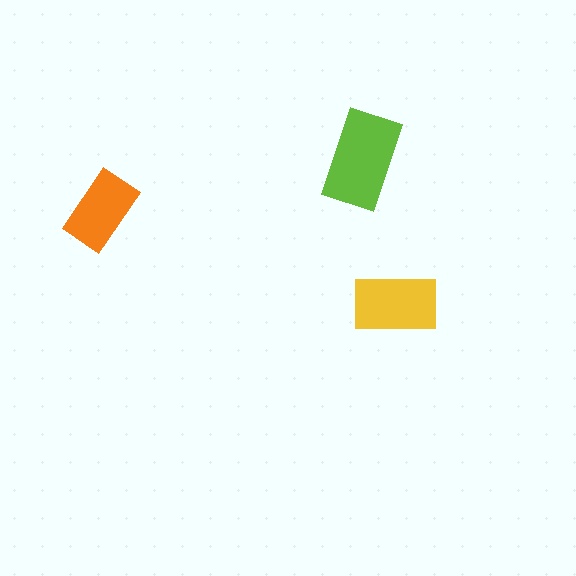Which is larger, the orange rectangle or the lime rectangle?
The lime one.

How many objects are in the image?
There are 3 objects in the image.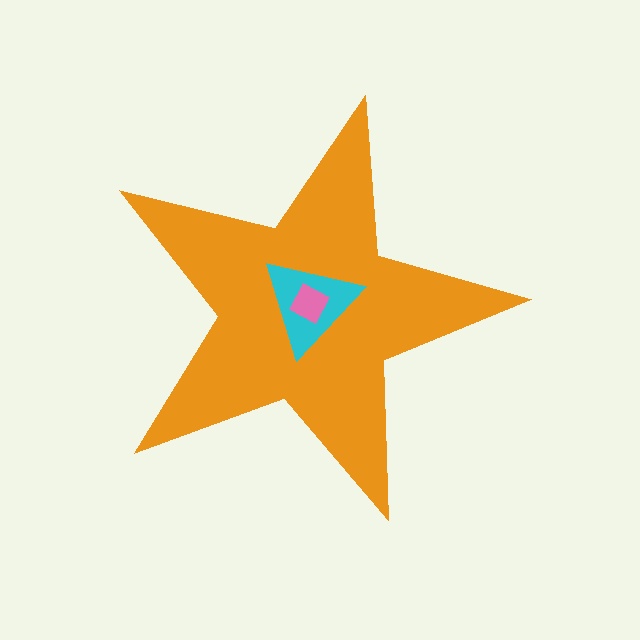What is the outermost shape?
The orange star.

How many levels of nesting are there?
3.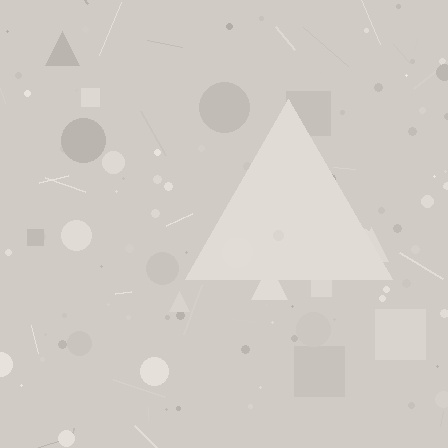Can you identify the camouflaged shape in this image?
The camouflaged shape is a triangle.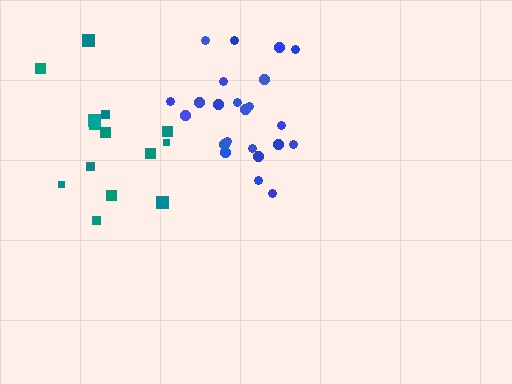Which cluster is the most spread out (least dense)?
Teal.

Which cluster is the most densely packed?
Blue.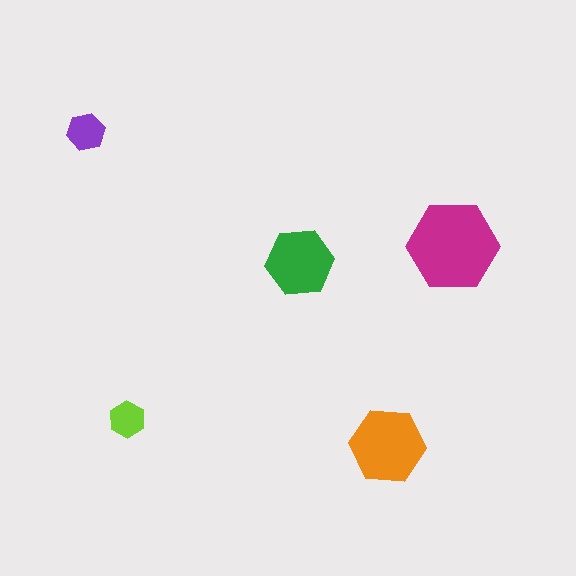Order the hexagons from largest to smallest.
the magenta one, the orange one, the green one, the purple one, the lime one.